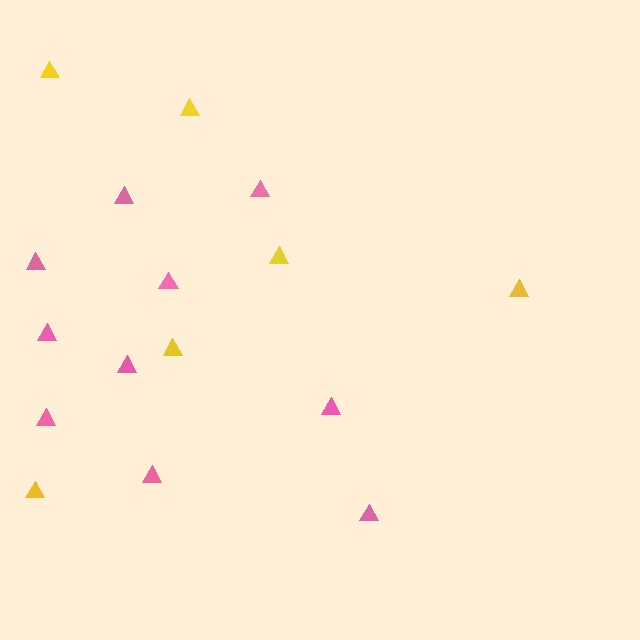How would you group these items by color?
There are 2 groups: one group of yellow triangles (6) and one group of pink triangles (10).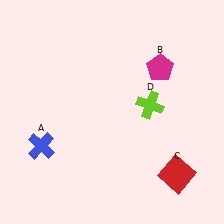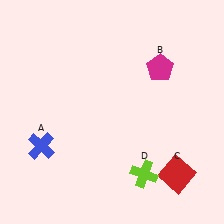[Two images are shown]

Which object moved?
The lime cross (D) moved down.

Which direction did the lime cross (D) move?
The lime cross (D) moved down.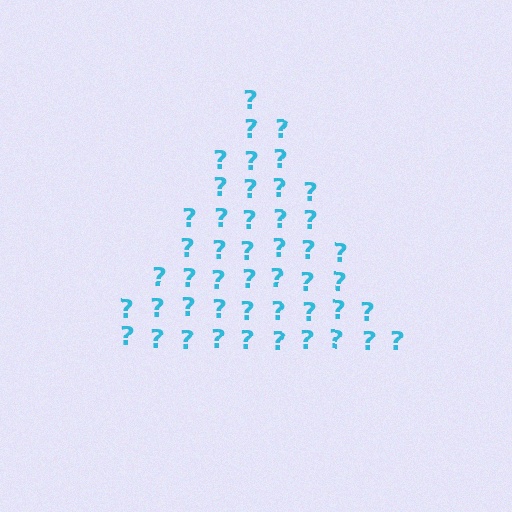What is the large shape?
The large shape is a triangle.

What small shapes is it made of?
It is made of small question marks.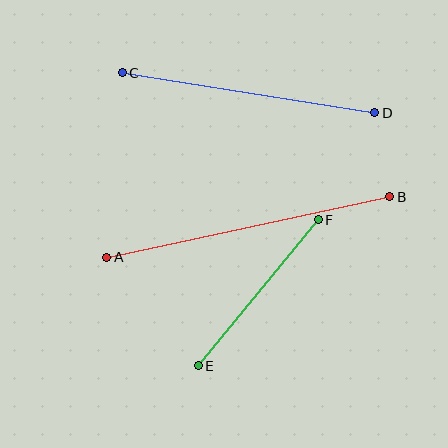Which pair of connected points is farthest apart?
Points A and B are farthest apart.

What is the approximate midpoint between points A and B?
The midpoint is at approximately (248, 227) pixels.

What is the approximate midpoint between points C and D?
The midpoint is at approximately (249, 93) pixels.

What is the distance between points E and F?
The distance is approximately 189 pixels.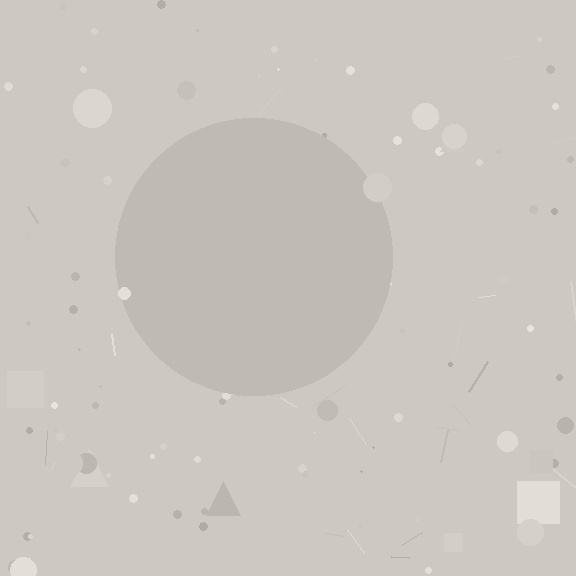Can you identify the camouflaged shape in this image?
The camouflaged shape is a circle.